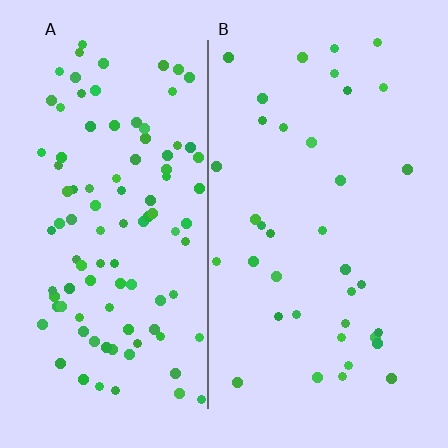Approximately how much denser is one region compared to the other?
Approximately 2.7× — region A over region B.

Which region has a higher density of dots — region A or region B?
A (the left).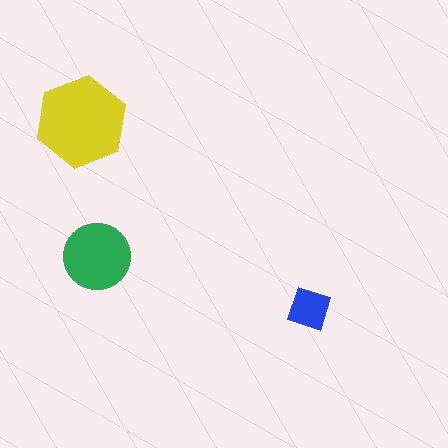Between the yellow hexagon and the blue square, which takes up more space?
The yellow hexagon.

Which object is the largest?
The yellow hexagon.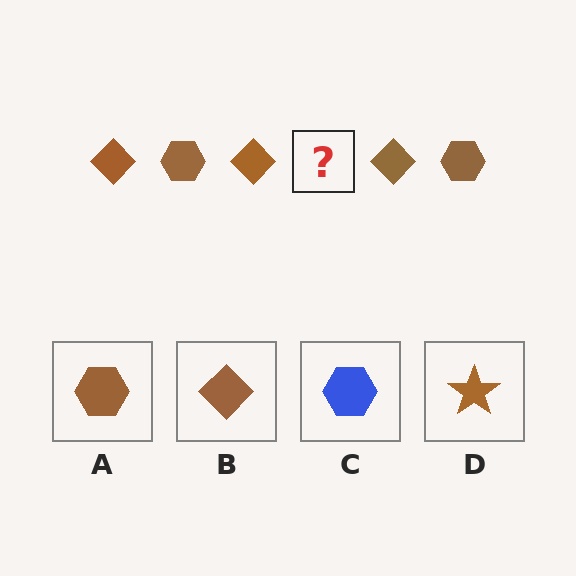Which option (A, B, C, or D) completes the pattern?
A.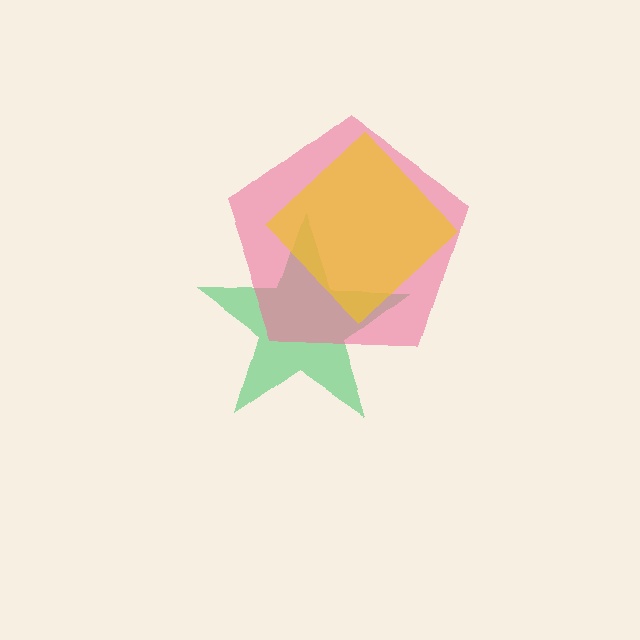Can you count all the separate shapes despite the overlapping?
Yes, there are 3 separate shapes.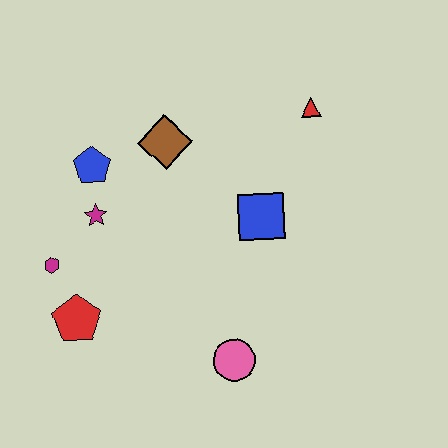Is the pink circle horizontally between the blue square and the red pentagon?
Yes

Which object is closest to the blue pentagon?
The magenta star is closest to the blue pentagon.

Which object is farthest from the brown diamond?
The pink circle is farthest from the brown diamond.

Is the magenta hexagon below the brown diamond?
Yes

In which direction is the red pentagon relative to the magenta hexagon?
The red pentagon is below the magenta hexagon.